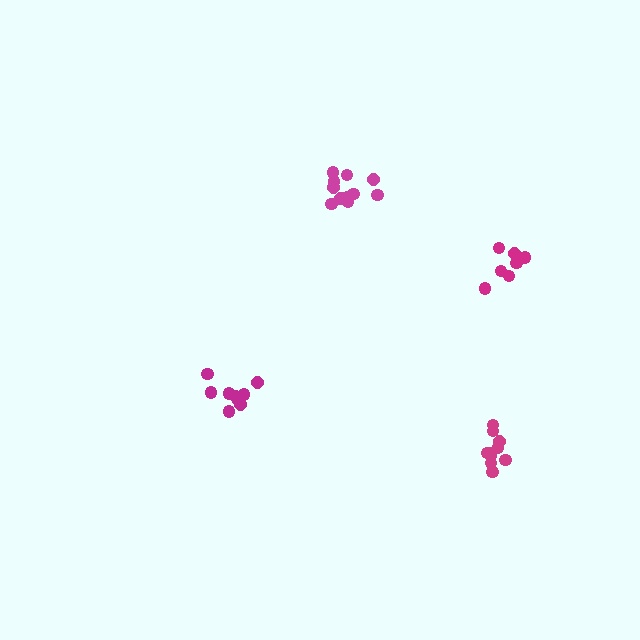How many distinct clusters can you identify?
There are 4 distinct clusters.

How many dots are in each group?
Group 1: 10 dots, Group 2: 9 dots, Group 3: 11 dots, Group 4: 7 dots (37 total).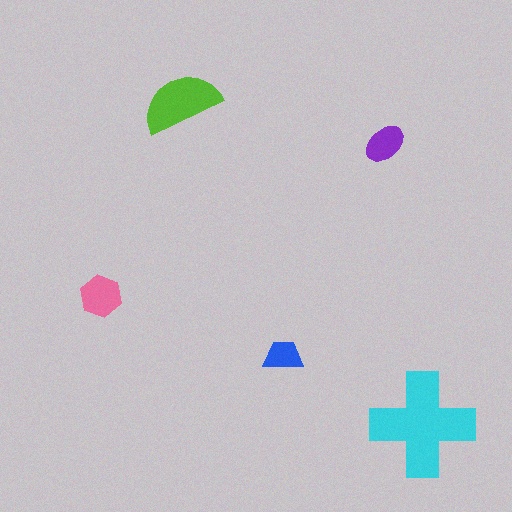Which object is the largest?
The cyan cross.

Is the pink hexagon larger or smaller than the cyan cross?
Smaller.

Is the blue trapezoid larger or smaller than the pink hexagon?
Smaller.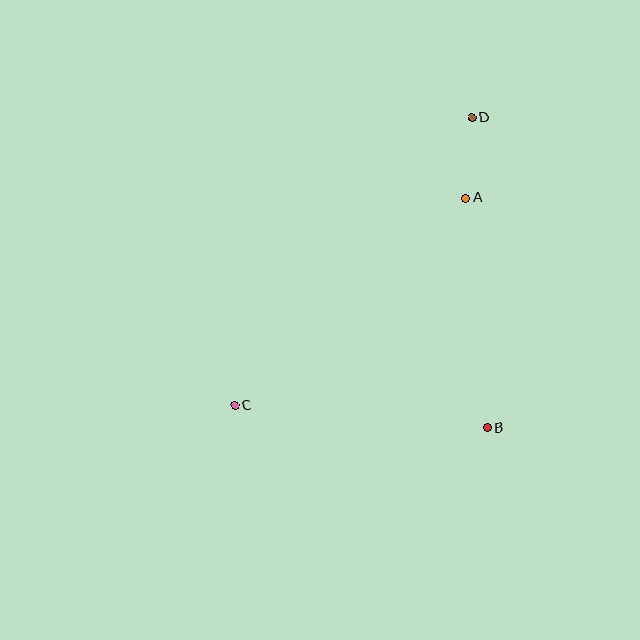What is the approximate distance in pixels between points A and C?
The distance between A and C is approximately 311 pixels.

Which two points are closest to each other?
Points A and D are closest to each other.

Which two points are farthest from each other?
Points C and D are farthest from each other.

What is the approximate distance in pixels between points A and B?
The distance between A and B is approximately 231 pixels.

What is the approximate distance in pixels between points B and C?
The distance between B and C is approximately 253 pixels.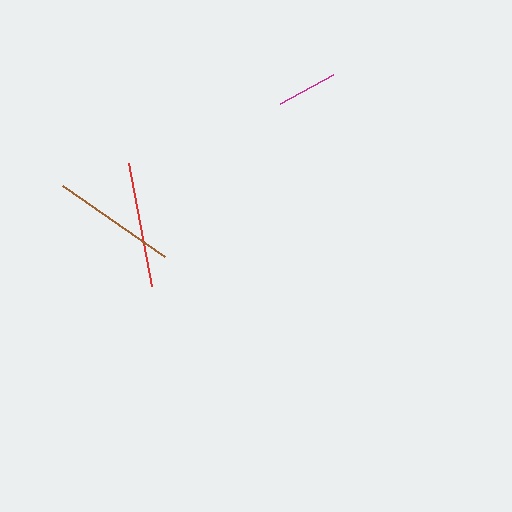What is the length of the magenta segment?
The magenta segment is approximately 60 pixels long.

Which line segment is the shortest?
The magenta line is the shortest at approximately 60 pixels.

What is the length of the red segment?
The red segment is approximately 125 pixels long.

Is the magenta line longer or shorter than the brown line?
The brown line is longer than the magenta line.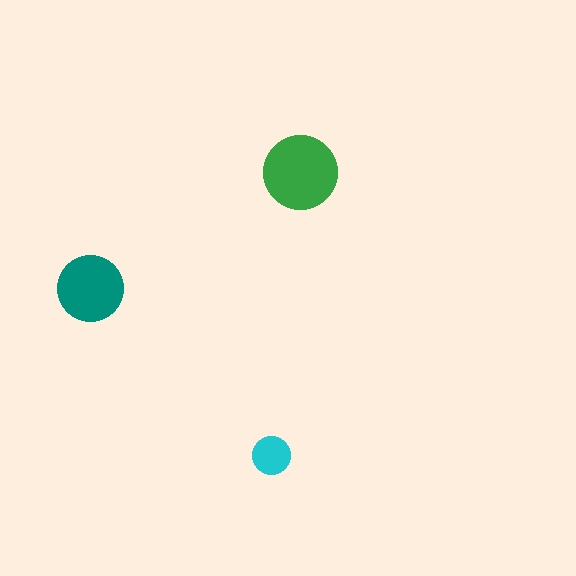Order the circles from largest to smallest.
the green one, the teal one, the cyan one.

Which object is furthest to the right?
The green circle is rightmost.